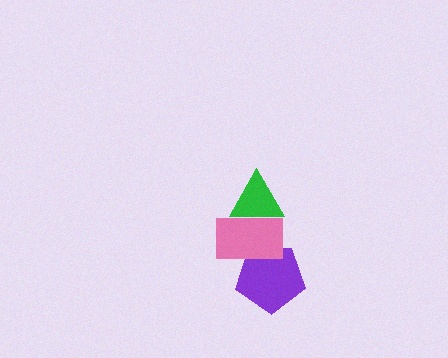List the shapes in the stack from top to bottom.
From top to bottom: the green triangle, the pink rectangle, the purple pentagon.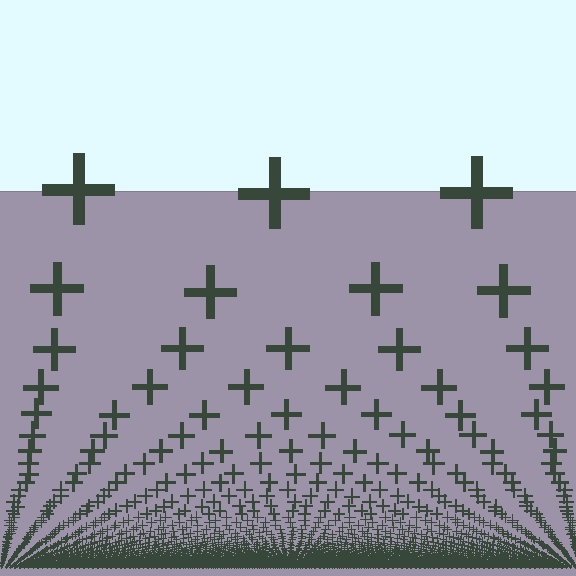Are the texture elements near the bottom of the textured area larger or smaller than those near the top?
Smaller. The gradient is inverted — elements near the bottom are smaller and denser.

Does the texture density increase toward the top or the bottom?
Density increases toward the bottom.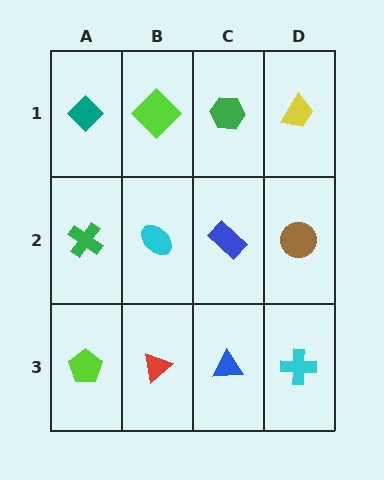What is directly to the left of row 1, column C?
A lime diamond.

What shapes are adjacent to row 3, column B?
A cyan ellipse (row 2, column B), a lime pentagon (row 3, column A), a blue triangle (row 3, column C).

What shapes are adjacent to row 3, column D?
A brown circle (row 2, column D), a blue triangle (row 3, column C).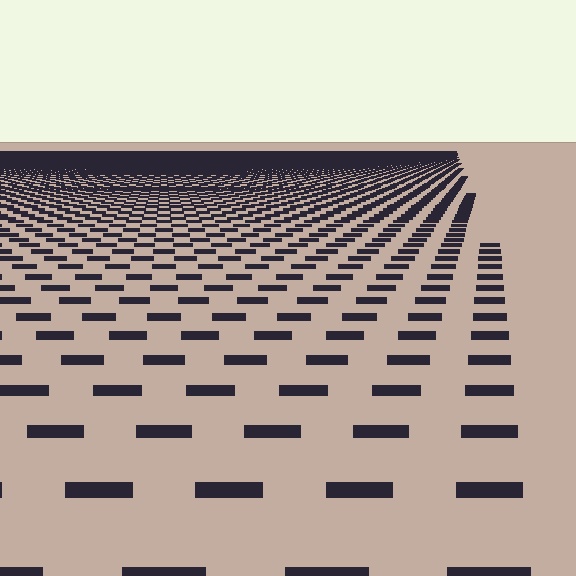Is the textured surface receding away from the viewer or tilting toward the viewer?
The surface is receding away from the viewer. Texture elements get smaller and denser toward the top.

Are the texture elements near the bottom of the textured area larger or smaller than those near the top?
Larger. Near the bottom, elements are closer to the viewer and appear at a bigger on-screen size.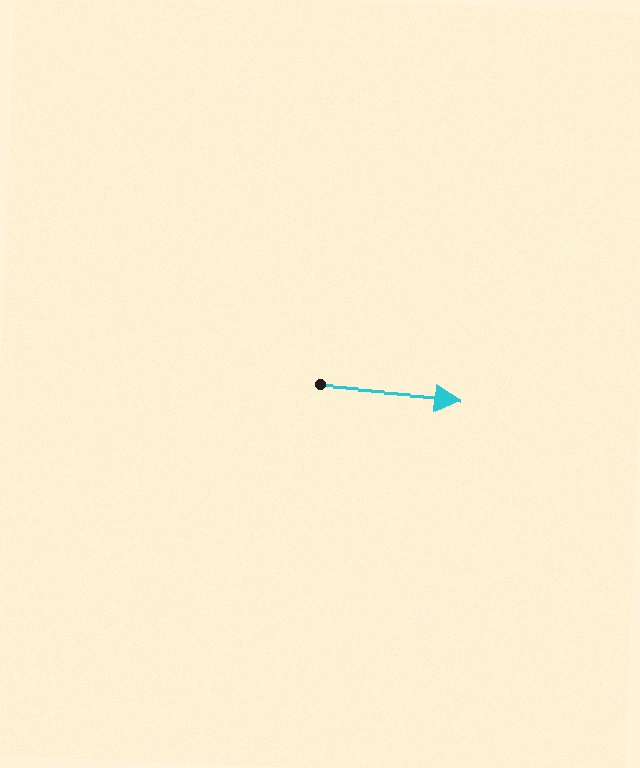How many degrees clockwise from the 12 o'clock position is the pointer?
Approximately 95 degrees.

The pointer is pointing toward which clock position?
Roughly 3 o'clock.